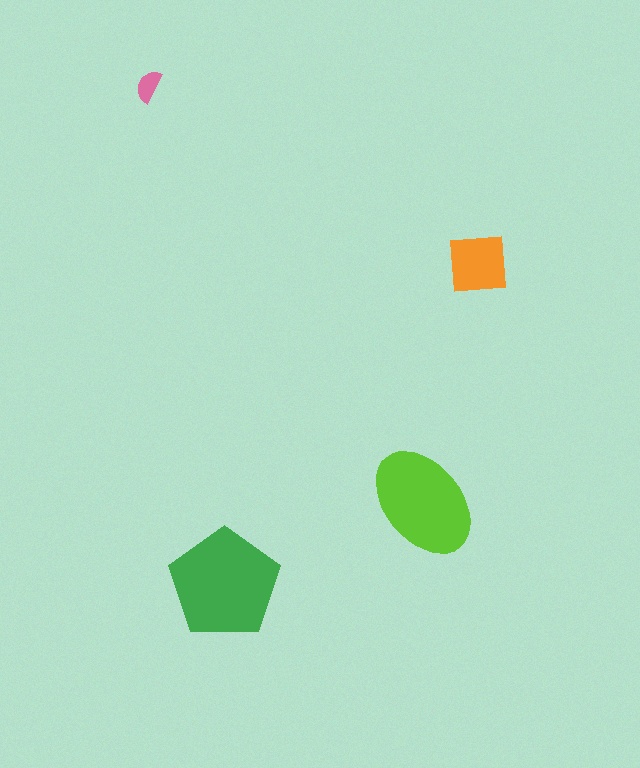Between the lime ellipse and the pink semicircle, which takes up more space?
The lime ellipse.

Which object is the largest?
The green pentagon.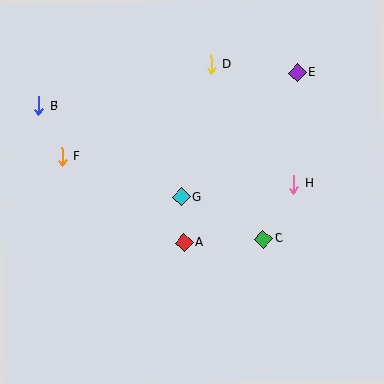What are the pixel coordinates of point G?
Point G is at (181, 197).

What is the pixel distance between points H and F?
The distance between H and F is 233 pixels.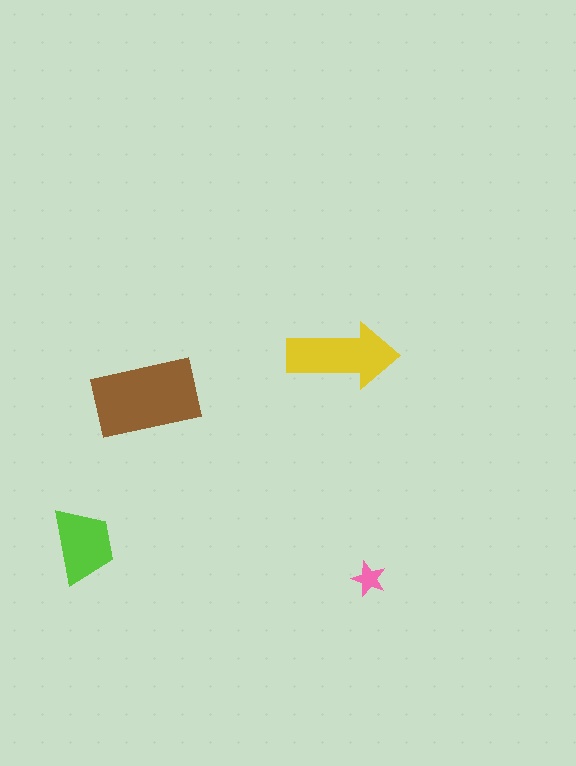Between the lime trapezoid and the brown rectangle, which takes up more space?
The brown rectangle.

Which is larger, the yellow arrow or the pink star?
The yellow arrow.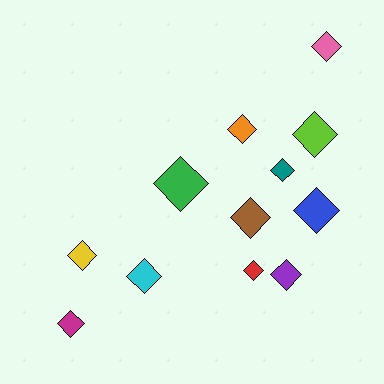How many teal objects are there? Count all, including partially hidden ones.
There is 1 teal object.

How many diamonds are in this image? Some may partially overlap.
There are 12 diamonds.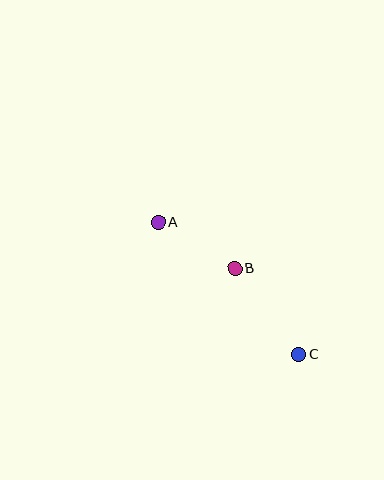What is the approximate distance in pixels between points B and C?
The distance between B and C is approximately 107 pixels.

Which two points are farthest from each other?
Points A and C are farthest from each other.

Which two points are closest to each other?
Points A and B are closest to each other.